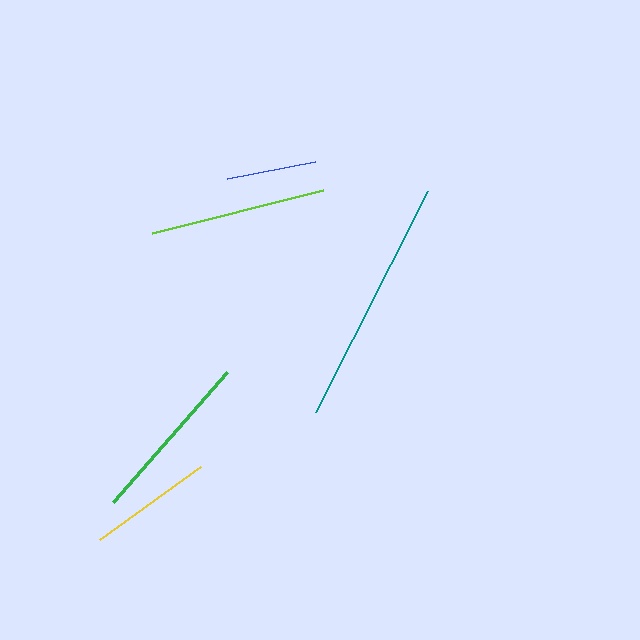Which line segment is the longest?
The teal line is the longest at approximately 248 pixels.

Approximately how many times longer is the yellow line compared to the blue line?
The yellow line is approximately 1.4 times the length of the blue line.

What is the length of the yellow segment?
The yellow segment is approximately 125 pixels long.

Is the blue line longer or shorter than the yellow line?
The yellow line is longer than the blue line.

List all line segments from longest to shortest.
From longest to shortest: teal, lime, green, yellow, blue.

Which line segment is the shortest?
The blue line is the shortest at approximately 90 pixels.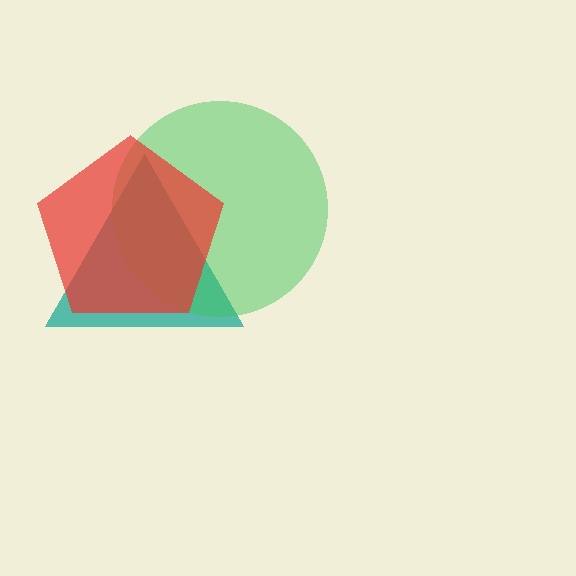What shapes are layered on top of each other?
The layered shapes are: a teal triangle, a green circle, a red pentagon.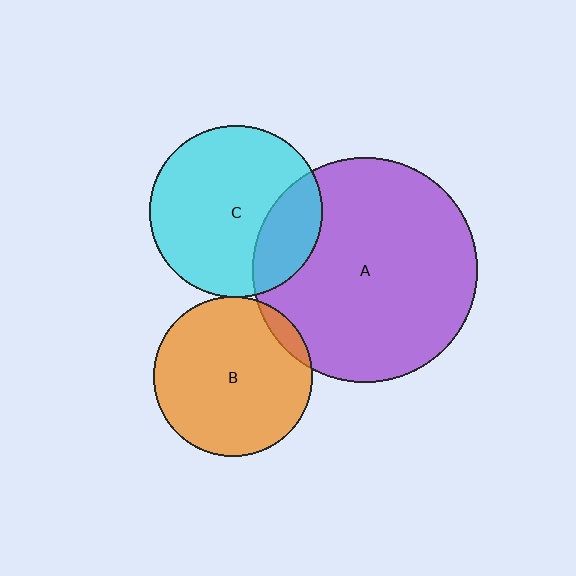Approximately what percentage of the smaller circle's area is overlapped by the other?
Approximately 5%.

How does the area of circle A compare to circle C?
Approximately 1.7 times.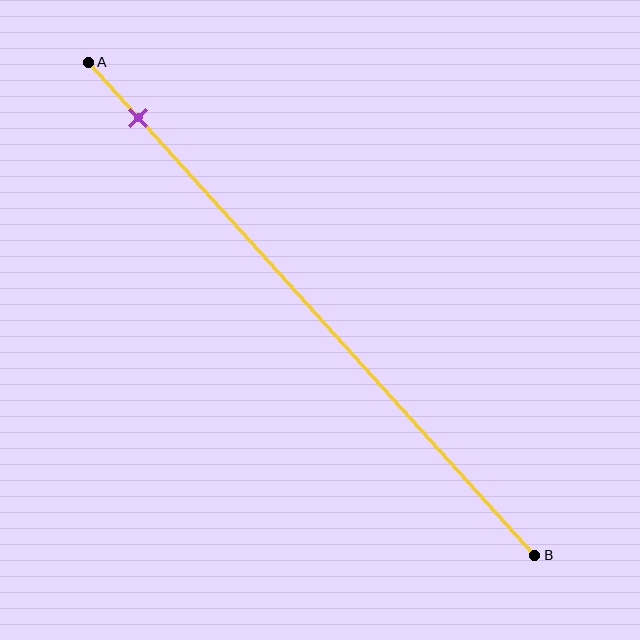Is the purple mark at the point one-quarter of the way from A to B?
No, the mark is at about 10% from A, not at the 25% one-quarter point.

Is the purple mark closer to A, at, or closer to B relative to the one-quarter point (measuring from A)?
The purple mark is closer to point A than the one-quarter point of segment AB.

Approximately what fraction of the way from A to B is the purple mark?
The purple mark is approximately 10% of the way from A to B.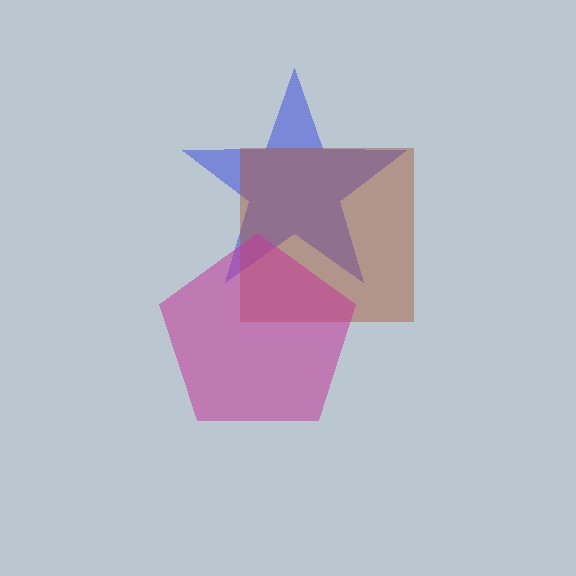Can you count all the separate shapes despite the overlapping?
Yes, there are 3 separate shapes.